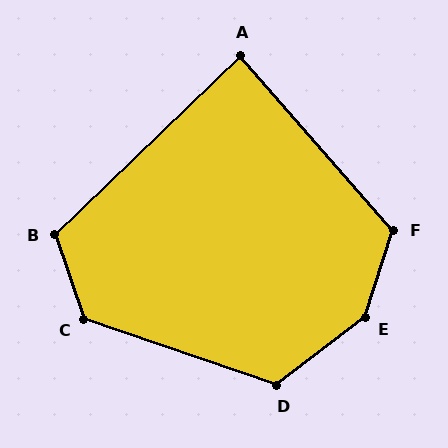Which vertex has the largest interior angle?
E, at approximately 145 degrees.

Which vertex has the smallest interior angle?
A, at approximately 87 degrees.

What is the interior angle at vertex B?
Approximately 115 degrees (obtuse).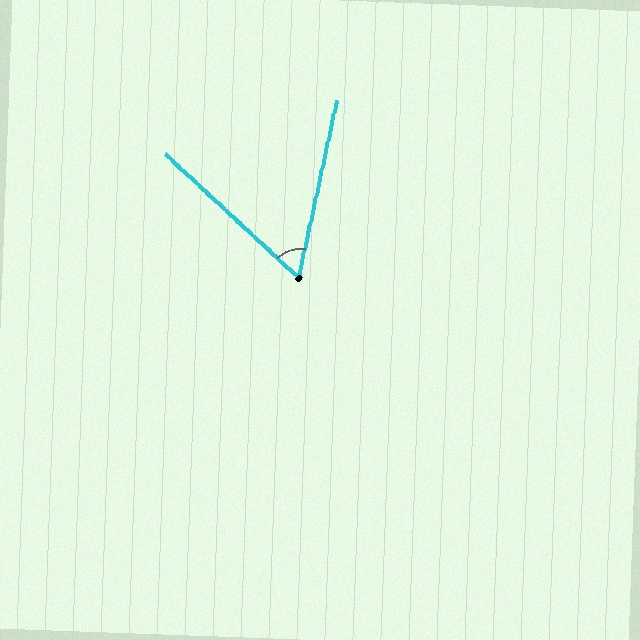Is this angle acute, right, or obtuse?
It is acute.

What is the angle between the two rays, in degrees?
Approximately 59 degrees.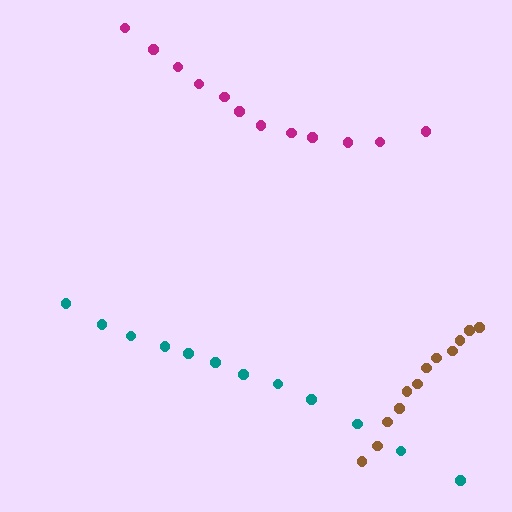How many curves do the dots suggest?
There are 3 distinct paths.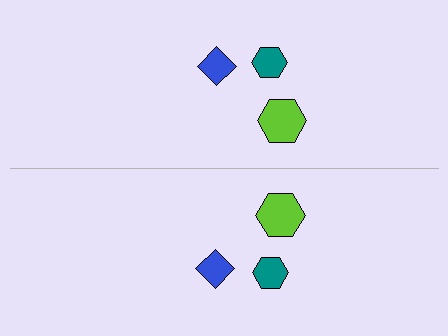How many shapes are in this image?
There are 6 shapes in this image.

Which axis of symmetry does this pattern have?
The pattern has a horizontal axis of symmetry running through the center of the image.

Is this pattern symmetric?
Yes, this pattern has bilateral (reflection) symmetry.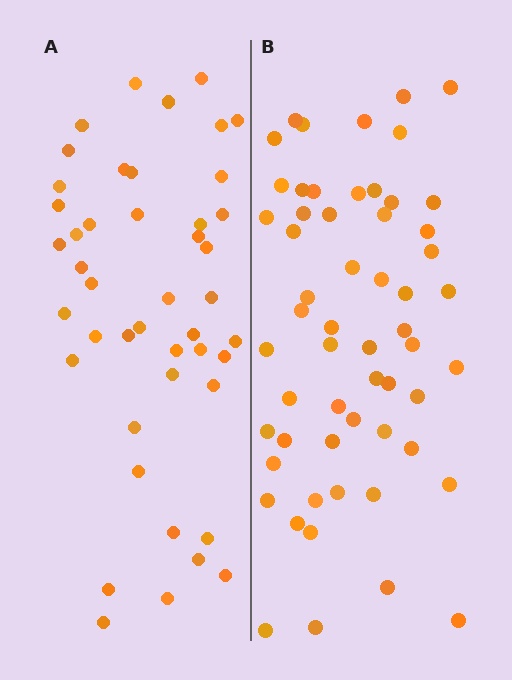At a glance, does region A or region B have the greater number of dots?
Region B (the right region) has more dots.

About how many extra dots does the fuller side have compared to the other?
Region B has roughly 12 or so more dots than region A.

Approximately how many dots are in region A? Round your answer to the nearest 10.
About 40 dots. (The exact count is 45, which rounds to 40.)